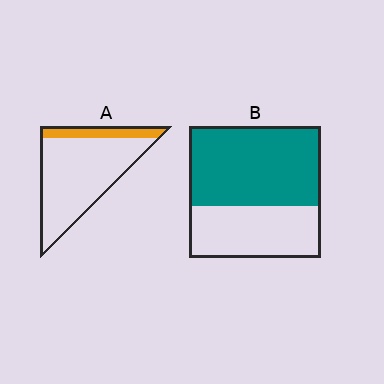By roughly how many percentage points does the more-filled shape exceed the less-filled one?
By roughly 45 percentage points (B over A).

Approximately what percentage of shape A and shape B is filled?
A is approximately 15% and B is approximately 60%.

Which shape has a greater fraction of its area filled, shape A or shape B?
Shape B.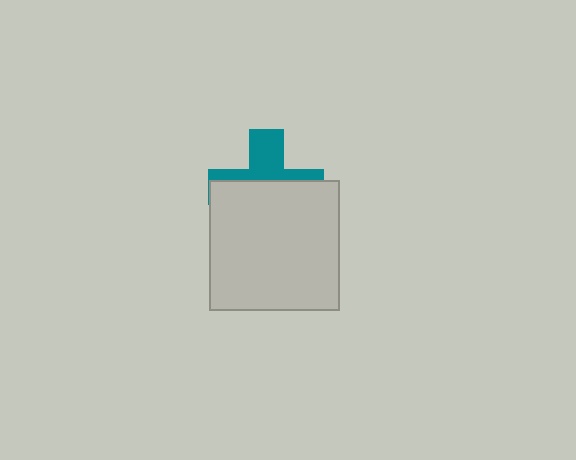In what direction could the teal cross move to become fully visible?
The teal cross could move up. That would shift it out from behind the light gray square entirely.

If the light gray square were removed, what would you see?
You would see the complete teal cross.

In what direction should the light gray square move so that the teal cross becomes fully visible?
The light gray square should move down. That is the shortest direction to clear the overlap and leave the teal cross fully visible.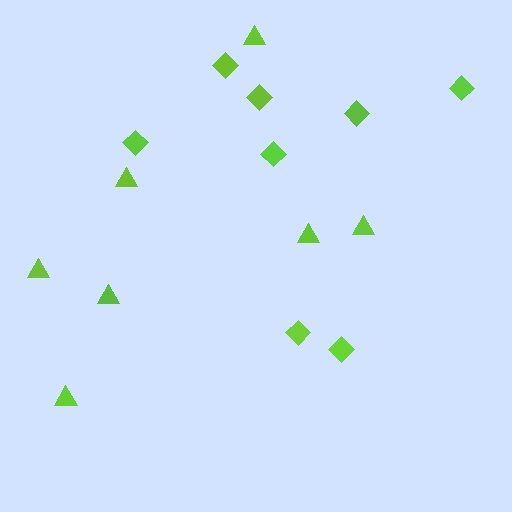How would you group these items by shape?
There are 2 groups: one group of triangles (7) and one group of diamonds (8).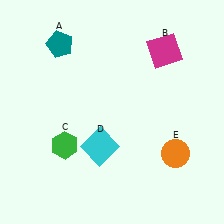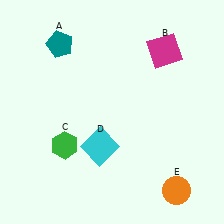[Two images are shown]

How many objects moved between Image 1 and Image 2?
1 object moved between the two images.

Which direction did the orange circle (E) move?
The orange circle (E) moved down.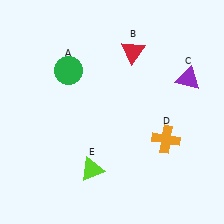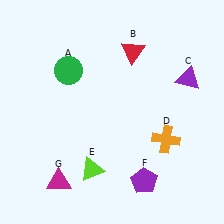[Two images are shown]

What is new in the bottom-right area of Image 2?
A purple pentagon (F) was added in the bottom-right area of Image 2.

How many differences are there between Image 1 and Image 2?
There are 2 differences between the two images.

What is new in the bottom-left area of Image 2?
A magenta triangle (G) was added in the bottom-left area of Image 2.